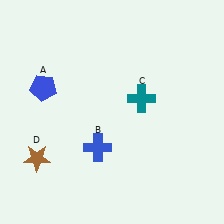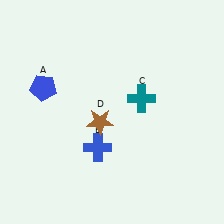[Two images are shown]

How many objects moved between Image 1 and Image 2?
1 object moved between the two images.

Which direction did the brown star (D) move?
The brown star (D) moved right.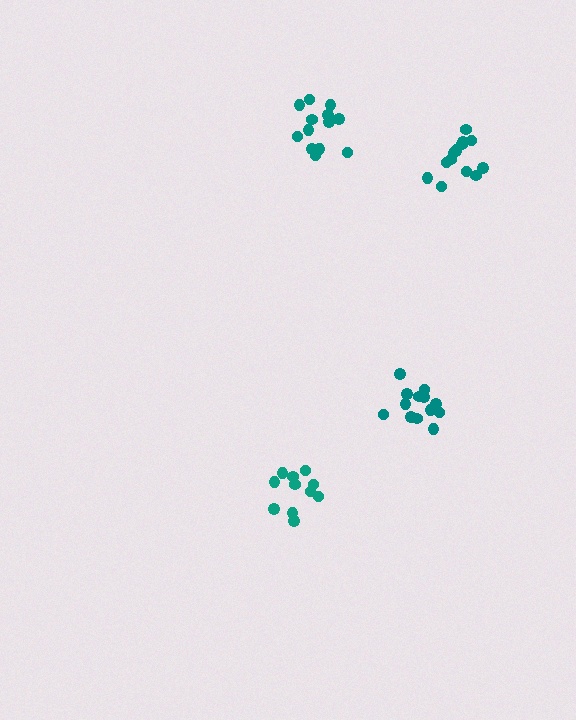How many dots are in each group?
Group 1: 11 dots, Group 2: 13 dots, Group 3: 13 dots, Group 4: 14 dots (51 total).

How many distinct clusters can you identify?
There are 4 distinct clusters.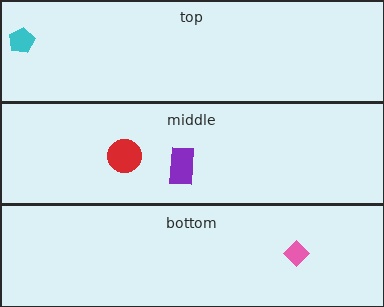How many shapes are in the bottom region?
1.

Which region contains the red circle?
The middle region.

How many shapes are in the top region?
1.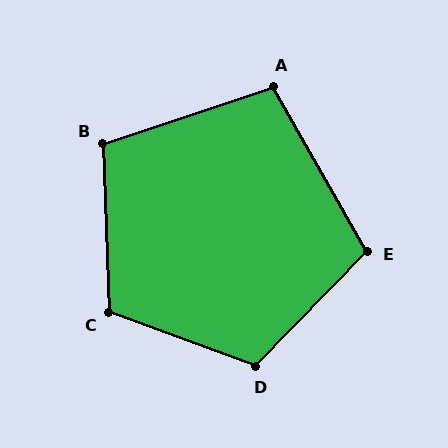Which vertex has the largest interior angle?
D, at approximately 114 degrees.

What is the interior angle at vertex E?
Approximately 106 degrees (obtuse).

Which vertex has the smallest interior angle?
A, at approximately 101 degrees.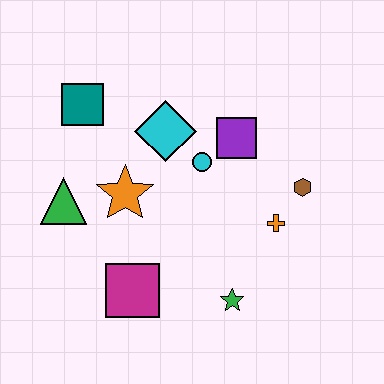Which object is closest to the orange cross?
The brown hexagon is closest to the orange cross.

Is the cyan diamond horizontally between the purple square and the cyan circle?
No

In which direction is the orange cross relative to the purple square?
The orange cross is below the purple square.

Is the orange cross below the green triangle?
Yes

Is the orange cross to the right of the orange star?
Yes